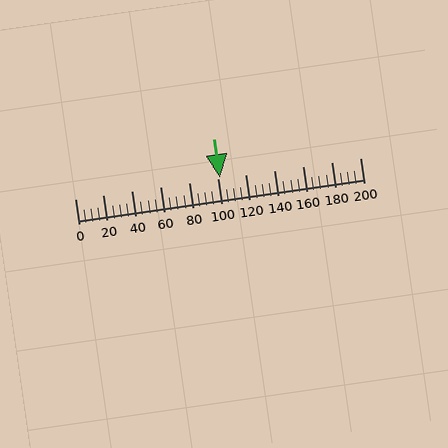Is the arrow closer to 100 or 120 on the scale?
The arrow is closer to 100.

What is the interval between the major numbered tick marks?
The major tick marks are spaced 20 units apart.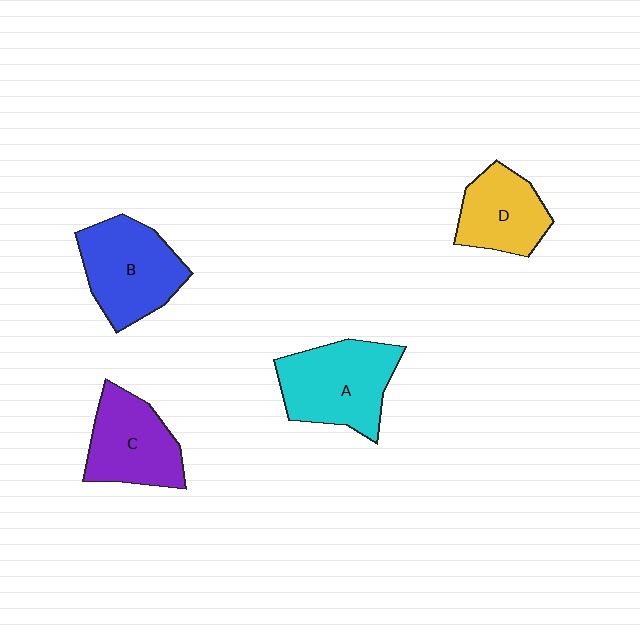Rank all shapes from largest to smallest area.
From largest to smallest: A (cyan), B (blue), C (purple), D (yellow).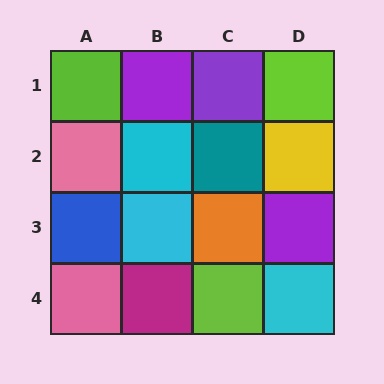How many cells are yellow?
1 cell is yellow.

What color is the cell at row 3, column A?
Blue.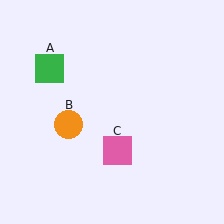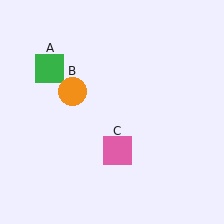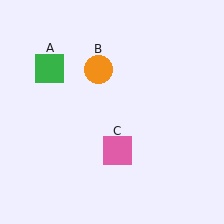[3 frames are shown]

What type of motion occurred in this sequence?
The orange circle (object B) rotated clockwise around the center of the scene.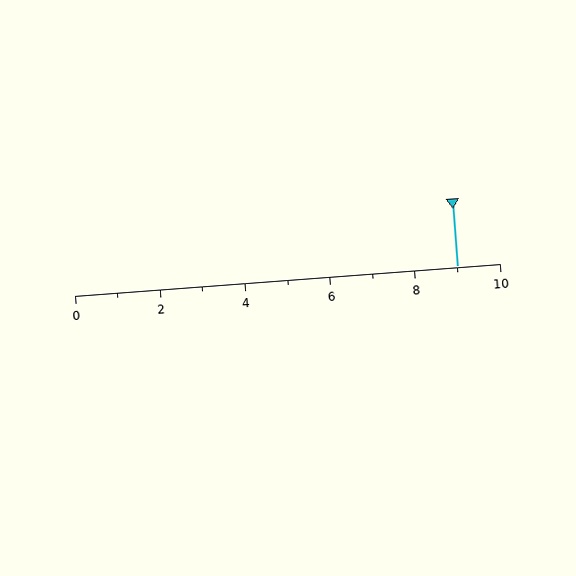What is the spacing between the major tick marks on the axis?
The major ticks are spaced 2 apart.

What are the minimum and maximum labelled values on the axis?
The axis runs from 0 to 10.